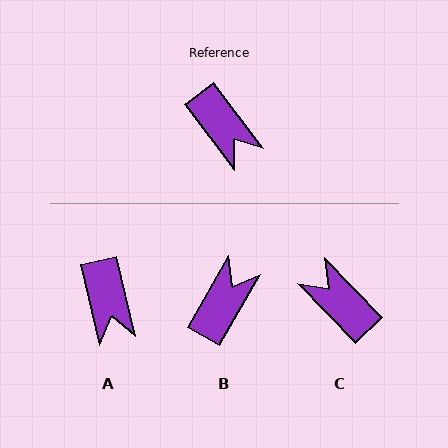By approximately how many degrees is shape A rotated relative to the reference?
Approximately 24 degrees clockwise.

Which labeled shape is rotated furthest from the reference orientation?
C, about 174 degrees away.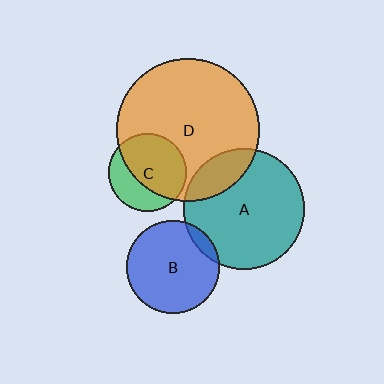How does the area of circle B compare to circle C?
Approximately 1.4 times.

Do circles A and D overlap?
Yes.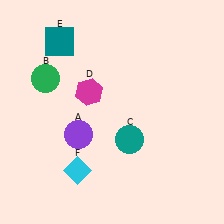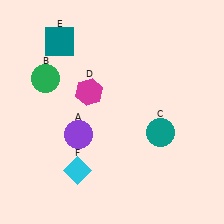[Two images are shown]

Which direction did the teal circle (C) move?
The teal circle (C) moved right.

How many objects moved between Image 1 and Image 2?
1 object moved between the two images.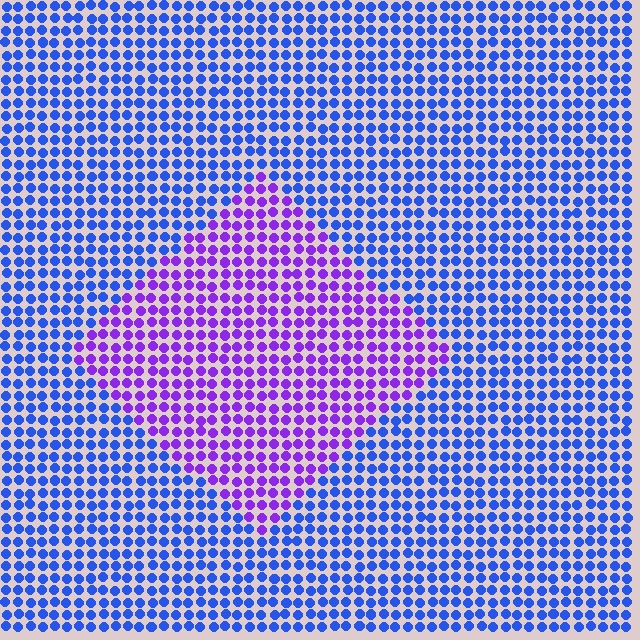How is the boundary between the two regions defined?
The boundary is defined purely by a slight shift in hue (about 47 degrees). Spacing, size, and orientation are identical on both sides.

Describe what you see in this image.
The image is filled with small blue elements in a uniform arrangement. A diamond-shaped region is visible where the elements are tinted to a slightly different hue, forming a subtle color boundary.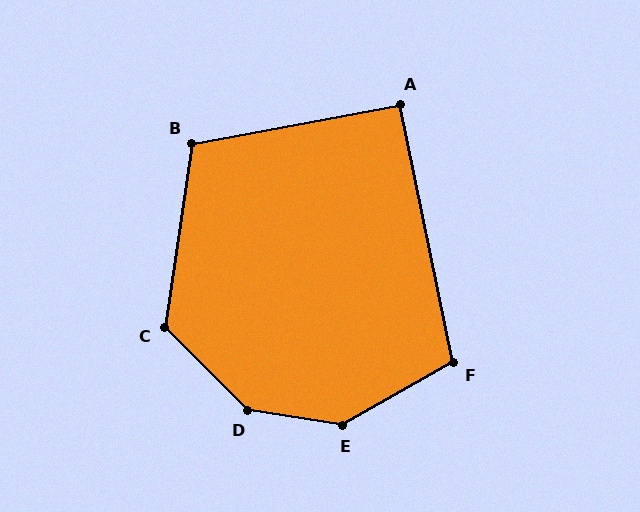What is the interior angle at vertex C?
Approximately 127 degrees (obtuse).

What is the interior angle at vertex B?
Approximately 109 degrees (obtuse).